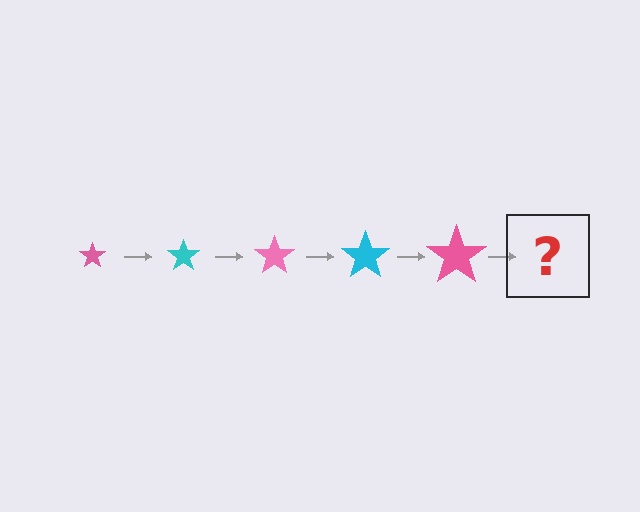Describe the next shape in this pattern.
It should be a cyan star, larger than the previous one.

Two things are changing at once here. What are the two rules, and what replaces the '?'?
The two rules are that the star grows larger each step and the color cycles through pink and cyan. The '?' should be a cyan star, larger than the previous one.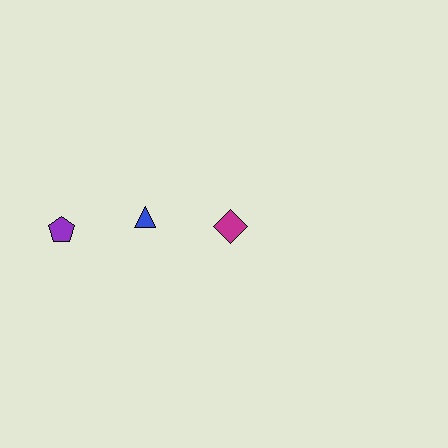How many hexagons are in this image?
There are no hexagons.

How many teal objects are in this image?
There are no teal objects.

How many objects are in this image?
There are 3 objects.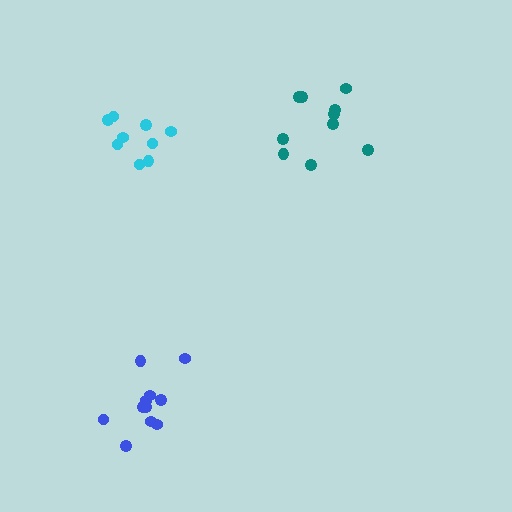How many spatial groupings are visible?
There are 3 spatial groupings.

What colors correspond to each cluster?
The clusters are colored: cyan, teal, blue.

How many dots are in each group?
Group 1: 9 dots, Group 2: 10 dots, Group 3: 11 dots (30 total).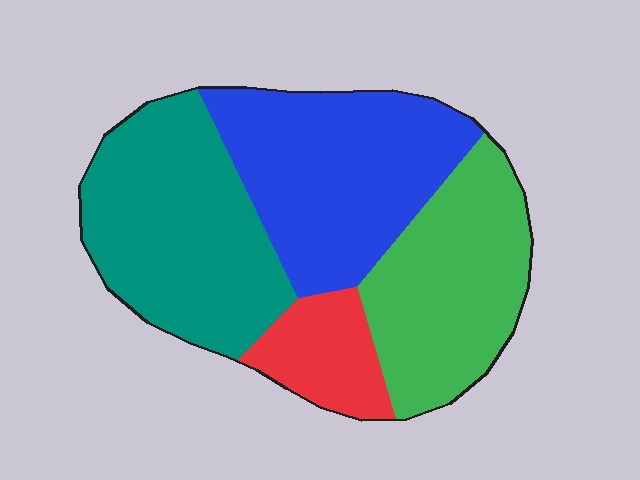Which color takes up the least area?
Red, at roughly 10%.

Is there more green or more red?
Green.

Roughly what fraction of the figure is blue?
Blue takes up between a sixth and a third of the figure.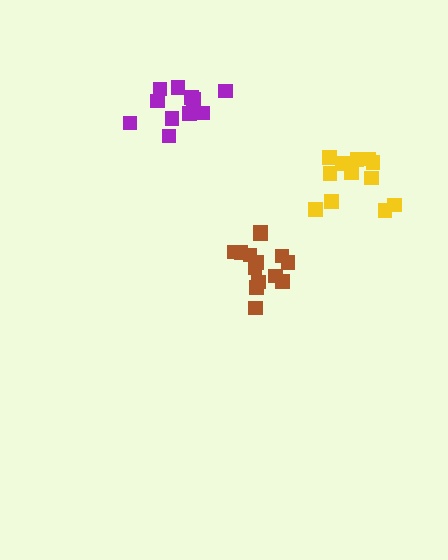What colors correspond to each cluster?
The clusters are colored: yellow, purple, brown.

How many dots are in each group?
Group 1: 12 dots, Group 2: 12 dots, Group 3: 14 dots (38 total).